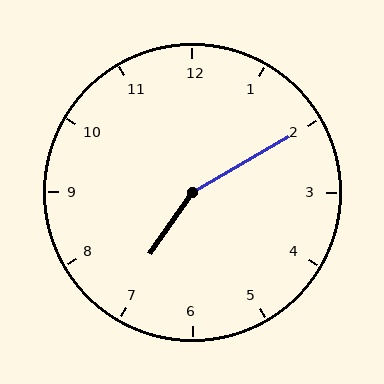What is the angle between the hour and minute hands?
Approximately 155 degrees.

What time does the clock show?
7:10.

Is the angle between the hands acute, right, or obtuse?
It is obtuse.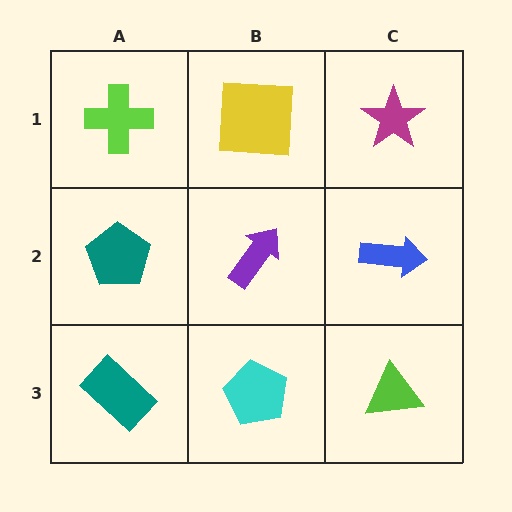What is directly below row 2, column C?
A lime triangle.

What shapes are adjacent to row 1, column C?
A blue arrow (row 2, column C), a yellow square (row 1, column B).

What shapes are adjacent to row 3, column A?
A teal pentagon (row 2, column A), a cyan pentagon (row 3, column B).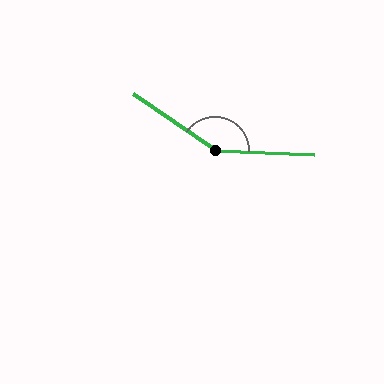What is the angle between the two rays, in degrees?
Approximately 148 degrees.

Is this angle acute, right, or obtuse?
It is obtuse.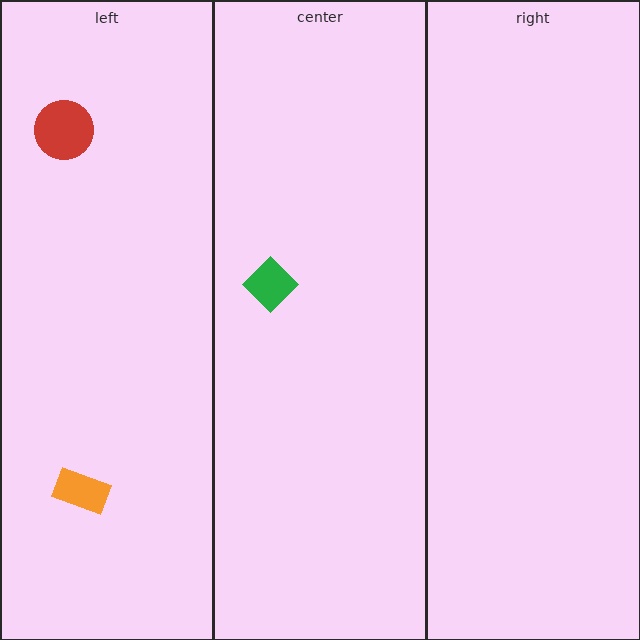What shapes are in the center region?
The green diamond.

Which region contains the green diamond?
The center region.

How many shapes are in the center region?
1.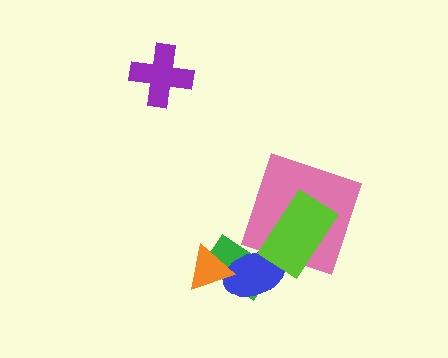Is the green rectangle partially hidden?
Yes, it is partially covered by another shape.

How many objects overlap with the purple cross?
0 objects overlap with the purple cross.